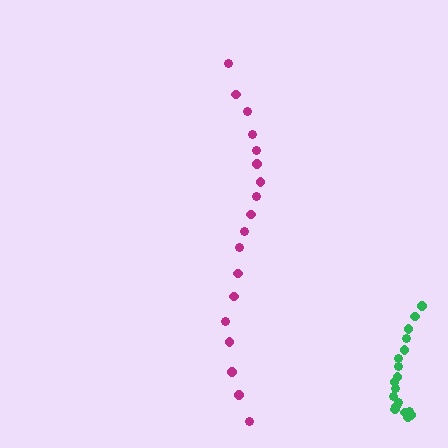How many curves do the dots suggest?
There are 2 distinct paths.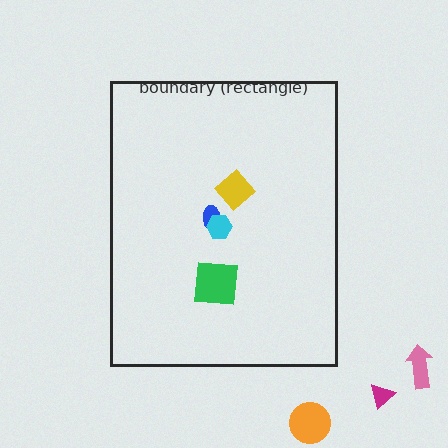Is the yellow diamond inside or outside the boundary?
Inside.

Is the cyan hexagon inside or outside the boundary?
Inside.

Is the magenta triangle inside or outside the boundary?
Outside.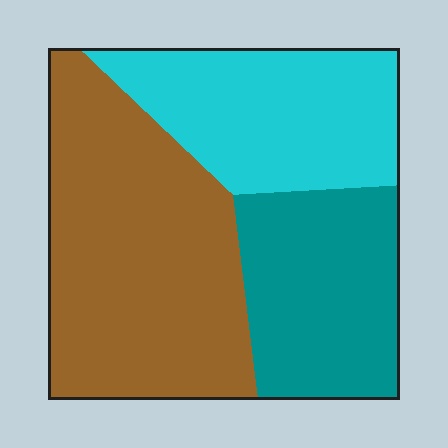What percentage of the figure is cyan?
Cyan covers about 30% of the figure.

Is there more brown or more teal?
Brown.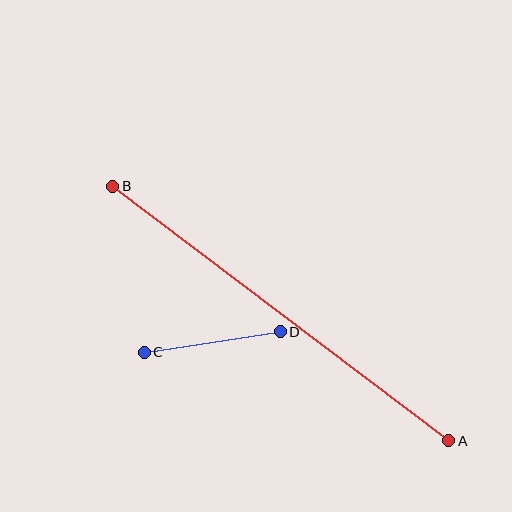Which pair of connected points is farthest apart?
Points A and B are farthest apart.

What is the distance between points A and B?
The distance is approximately 421 pixels.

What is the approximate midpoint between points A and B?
The midpoint is at approximately (281, 314) pixels.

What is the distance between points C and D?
The distance is approximately 138 pixels.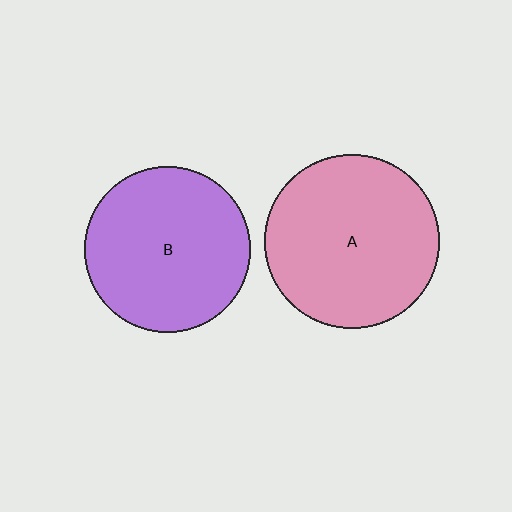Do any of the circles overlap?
No, none of the circles overlap.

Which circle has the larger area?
Circle A (pink).